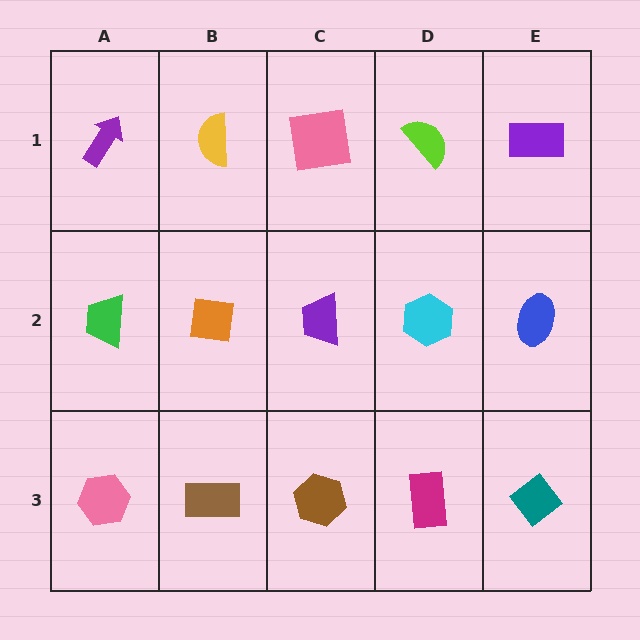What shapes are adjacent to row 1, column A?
A green trapezoid (row 2, column A), a yellow semicircle (row 1, column B).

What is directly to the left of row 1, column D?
A pink square.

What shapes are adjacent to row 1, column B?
An orange square (row 2, column B), a purple arrow (row 1, column A), a pink square (row 1, column C).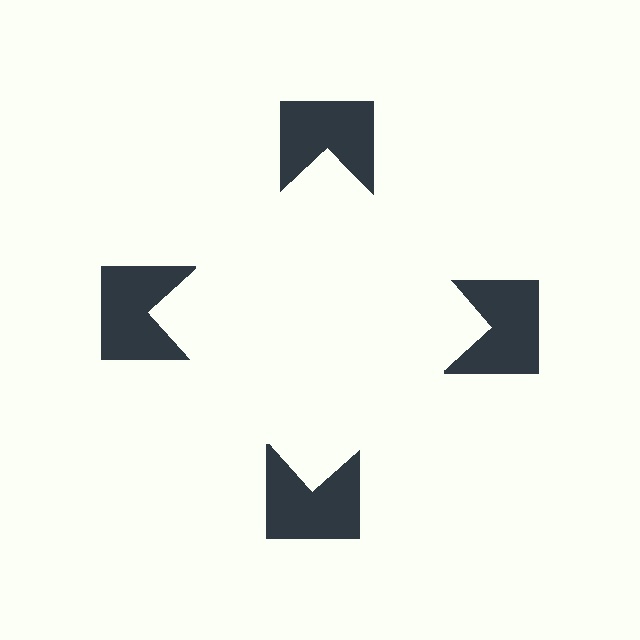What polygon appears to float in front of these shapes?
An illusory square — its edges are inferred from the aligned wedge cuts in the notched squares, not physically drawn.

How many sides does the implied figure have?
4 sides.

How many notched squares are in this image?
There are 4 — one at each vertex of the illusory square.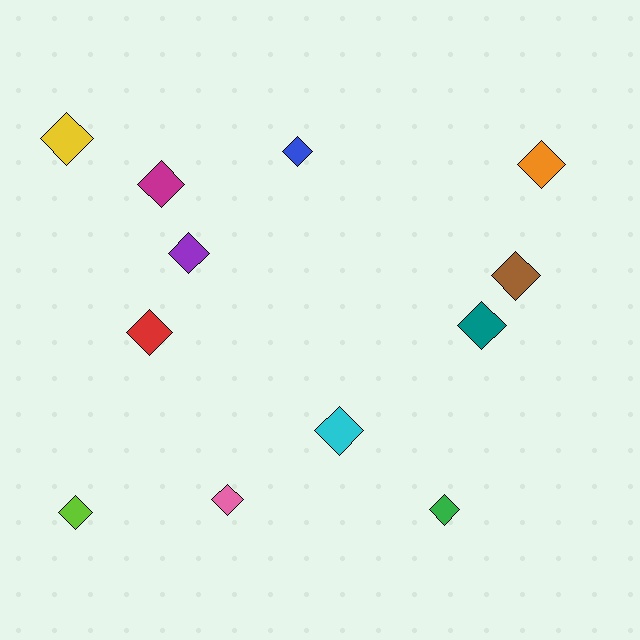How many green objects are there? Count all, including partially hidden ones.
There is 1 green object.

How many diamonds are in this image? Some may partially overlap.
There are 12 diamonds.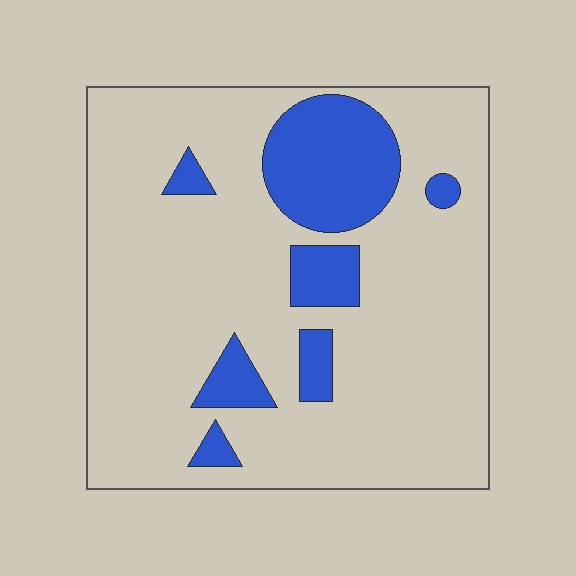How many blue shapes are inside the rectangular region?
7.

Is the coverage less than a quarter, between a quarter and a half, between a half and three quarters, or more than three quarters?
Less than a quarter.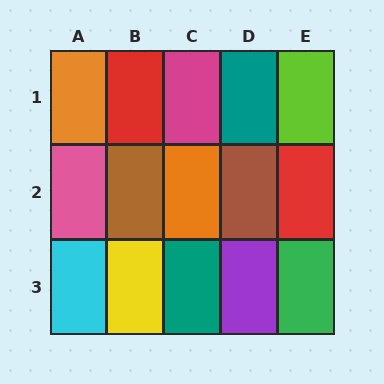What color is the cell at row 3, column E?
Green.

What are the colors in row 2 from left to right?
Pink, brown, orange, brown, red.